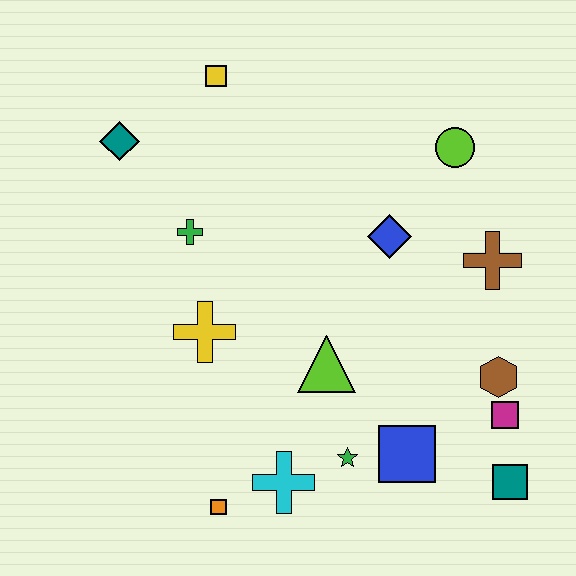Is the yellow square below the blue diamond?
No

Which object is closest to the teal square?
The magenta square is closest to the teal square.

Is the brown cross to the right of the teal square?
No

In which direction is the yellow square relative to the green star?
The yellow square is above the green star.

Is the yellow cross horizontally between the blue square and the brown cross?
No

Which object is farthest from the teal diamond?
The teal square is farthest from the teal diamond.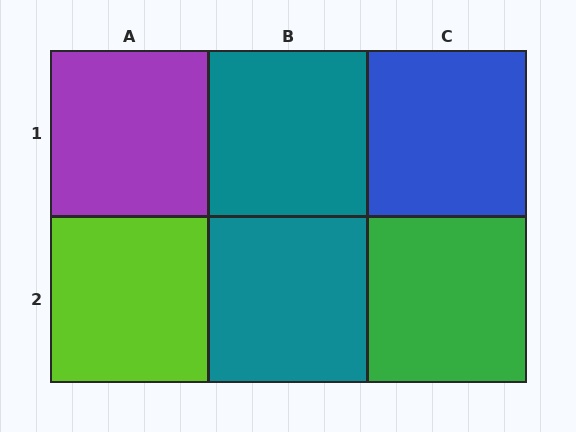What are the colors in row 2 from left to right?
Lime, teal, green.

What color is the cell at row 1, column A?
Purple.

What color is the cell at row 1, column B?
Teal.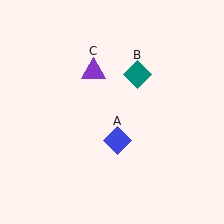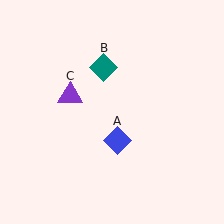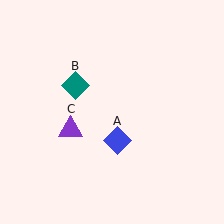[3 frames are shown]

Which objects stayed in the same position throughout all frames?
Blue diamond (object A) remained stationary.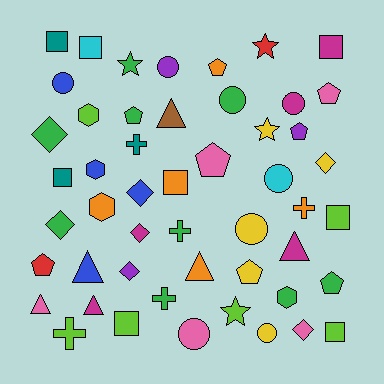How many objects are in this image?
There are 50 objects.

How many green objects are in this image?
There are 9 green objects.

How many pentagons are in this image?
There are 8 pentagons.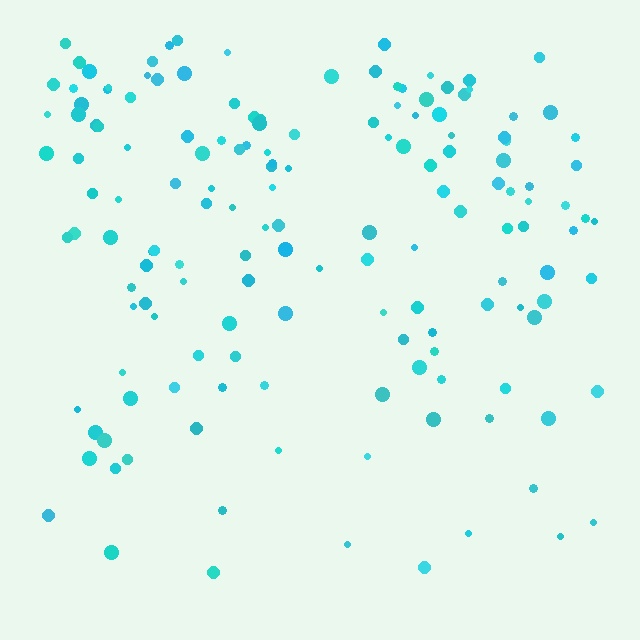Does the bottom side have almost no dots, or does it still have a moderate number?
Still a moderate number, just noticeably fewer than the top.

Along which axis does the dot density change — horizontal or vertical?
Vertical.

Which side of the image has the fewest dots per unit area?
The bottom.